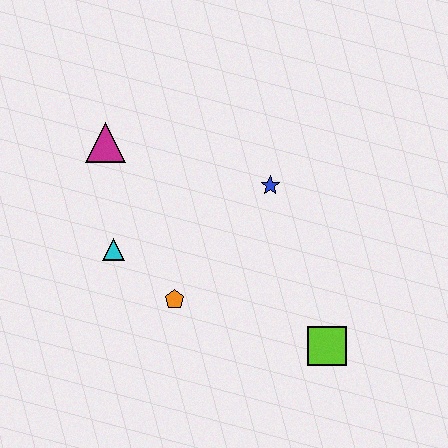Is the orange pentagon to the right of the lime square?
No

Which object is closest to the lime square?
The orange pentagon is closest to the lime square.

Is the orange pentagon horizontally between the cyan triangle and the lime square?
Yes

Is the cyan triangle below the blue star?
Yes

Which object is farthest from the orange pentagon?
The magenta triangle is farthest from the orange pentagon.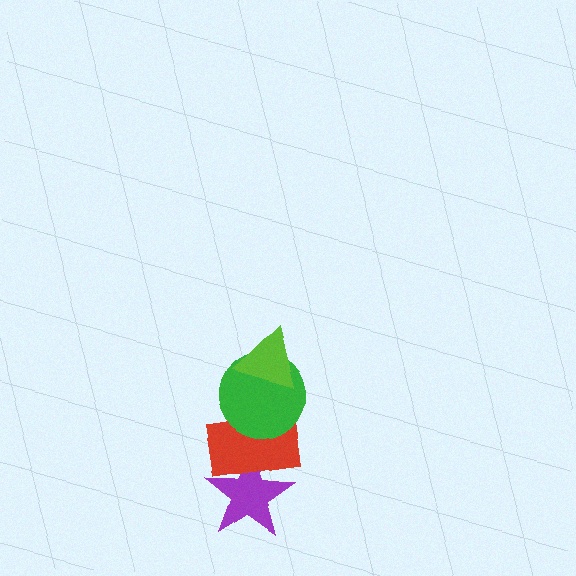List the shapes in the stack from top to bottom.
From top to bottom: the lime triangle, the green circle, the red rectangle, the purple star.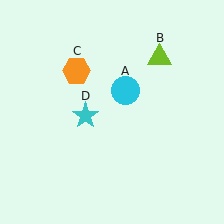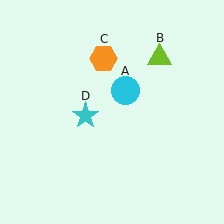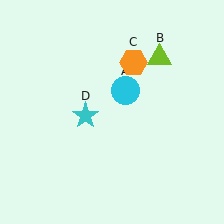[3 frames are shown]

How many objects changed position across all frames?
1 object changed position: orange hexagon (object C).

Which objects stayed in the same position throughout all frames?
Cyan circle (object A) and lime triangle (object B) and cyan star (object D) remained stationary.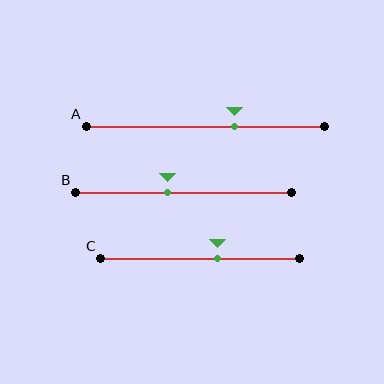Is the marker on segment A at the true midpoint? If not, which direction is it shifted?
No, the marker on segment A is shifted to the right by about 12% of the segment length.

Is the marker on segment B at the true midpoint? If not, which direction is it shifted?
No, the marker on segment B is shifted to the left by about 8% of the segment length.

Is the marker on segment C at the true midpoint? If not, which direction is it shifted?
No, the marker on segment C is shifted to the right by about 9% of the segment length.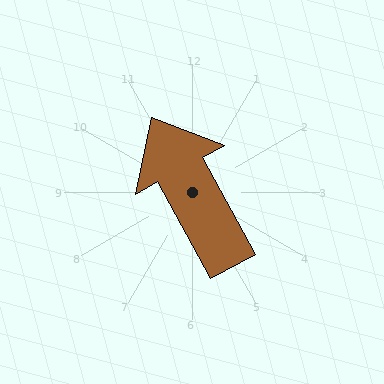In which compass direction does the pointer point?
Northwest.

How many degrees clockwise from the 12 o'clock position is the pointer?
Approximately 331 degrees.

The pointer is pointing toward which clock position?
Roughly 11 o'clock.